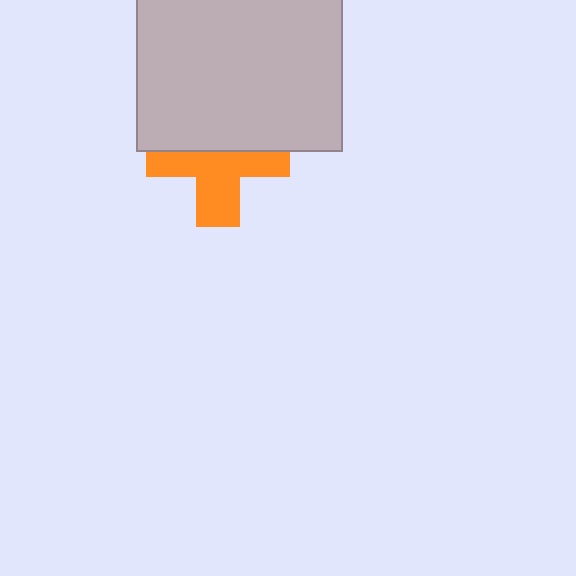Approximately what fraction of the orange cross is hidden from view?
Roughly 45% of the orange cross is hidden behind the light gray rectangle.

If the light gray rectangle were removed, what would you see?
You would see the complete orange cross.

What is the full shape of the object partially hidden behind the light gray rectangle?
The partially hidden object is an orange cross.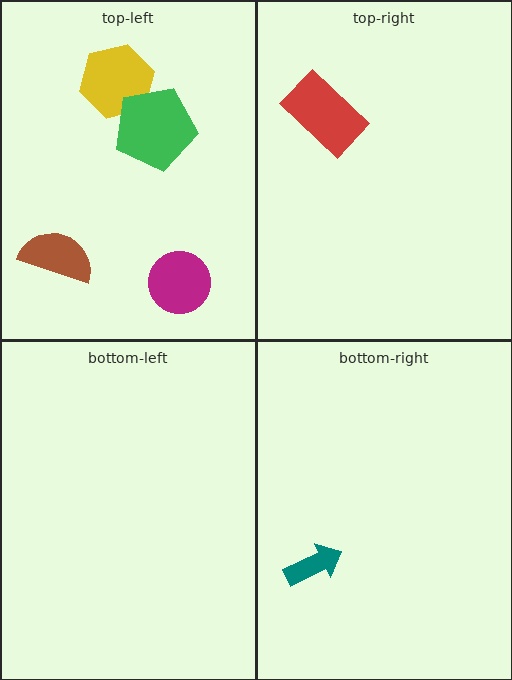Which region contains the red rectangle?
The top-right region.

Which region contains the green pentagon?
The top-left region.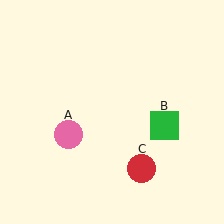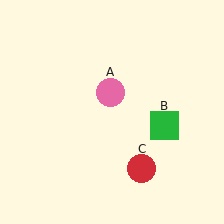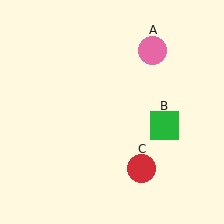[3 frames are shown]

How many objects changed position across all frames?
1 object changed position: pink circle (object A).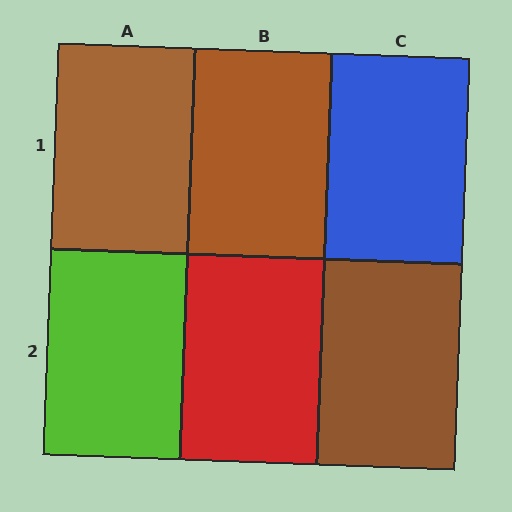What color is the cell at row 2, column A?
Lime.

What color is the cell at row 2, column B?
Red.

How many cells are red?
1 cell is red.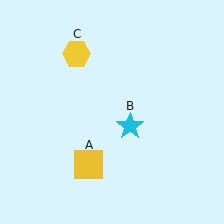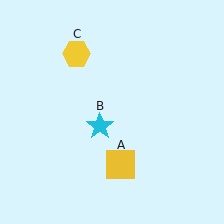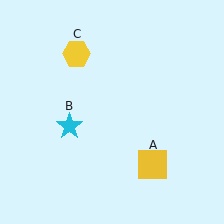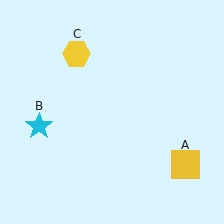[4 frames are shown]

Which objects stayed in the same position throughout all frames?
Yellow hexagon (object C) remained stationary.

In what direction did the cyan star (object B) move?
The cyan star (object B) moved left.